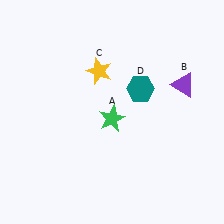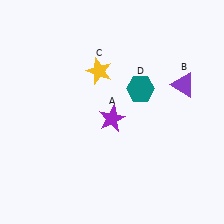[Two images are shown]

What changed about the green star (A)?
In Image 1, A is green. In Image 2, it changed to purple.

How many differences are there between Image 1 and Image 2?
There is 1 difference between the two images.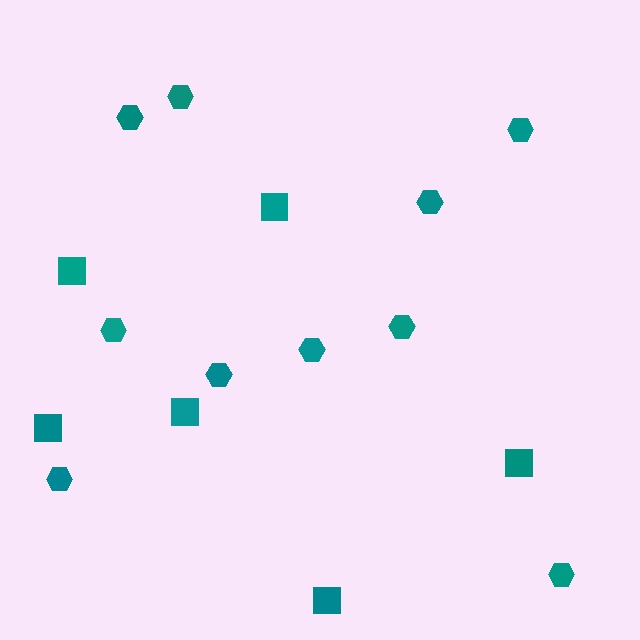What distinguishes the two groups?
There are 2 groups: one group of squares (6) and one group of hexagons (10).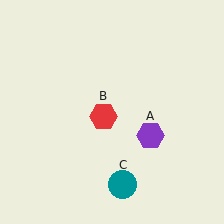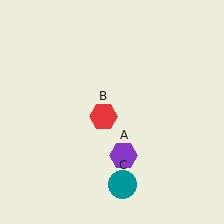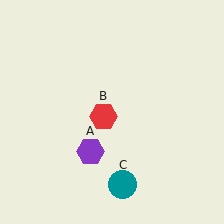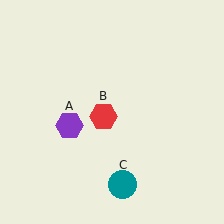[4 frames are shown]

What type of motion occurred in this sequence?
The purple hexagon (object A) rotated clockwise around the center of the scene.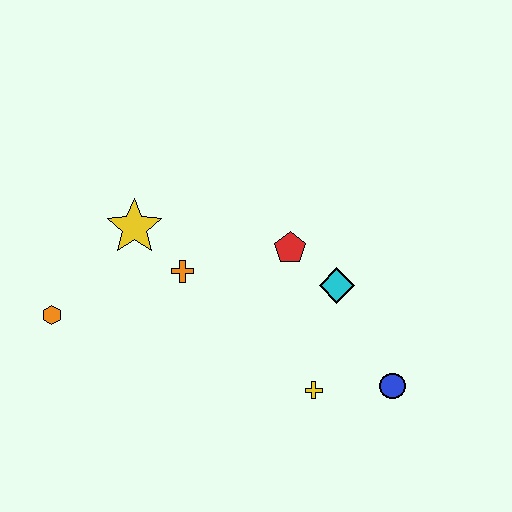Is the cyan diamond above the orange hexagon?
Yes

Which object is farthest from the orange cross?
The blue circle is farthest from the orange cross.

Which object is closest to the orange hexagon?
The yellow star is closest to the orange hexagon.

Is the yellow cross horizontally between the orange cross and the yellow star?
No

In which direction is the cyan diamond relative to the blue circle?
The cyan diamond is above the blue circle.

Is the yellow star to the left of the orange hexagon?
No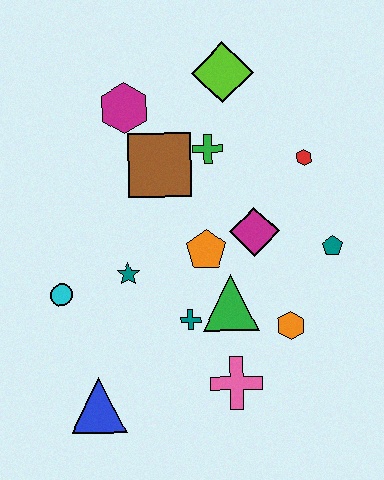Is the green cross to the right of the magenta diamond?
No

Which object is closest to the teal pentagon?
The magenta diamond is closest to the teal pentagon.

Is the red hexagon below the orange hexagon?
No